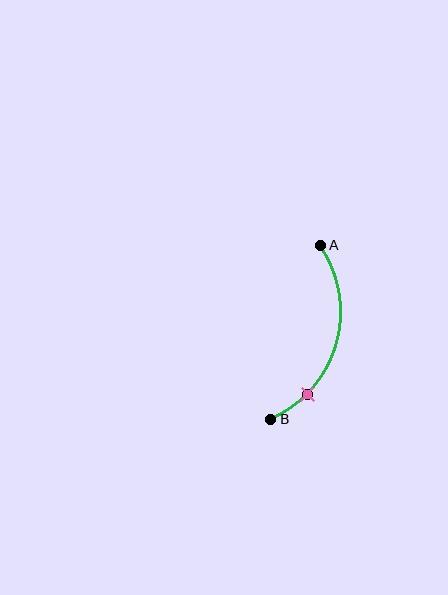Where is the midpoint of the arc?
The arc midpoint is the point on the curve farthest from the straight line joining A and B. It sits to the right of that line.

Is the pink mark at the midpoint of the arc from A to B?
No. The pink mark lies on the arc but is closer to endpoint B. The arc midpoint would be at the point on the curve equidistant along the arc from both A and B.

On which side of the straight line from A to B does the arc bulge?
The arc bulges to the right of the straight line connecting A and B.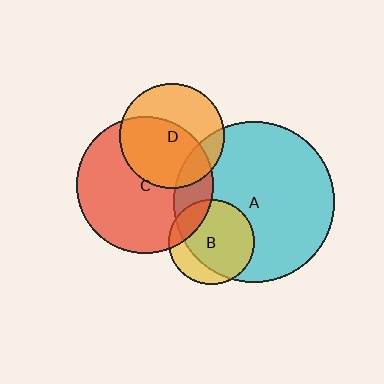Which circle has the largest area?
Circle A (cyan).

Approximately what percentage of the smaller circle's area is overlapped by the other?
Approximately 55%.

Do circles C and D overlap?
Yes.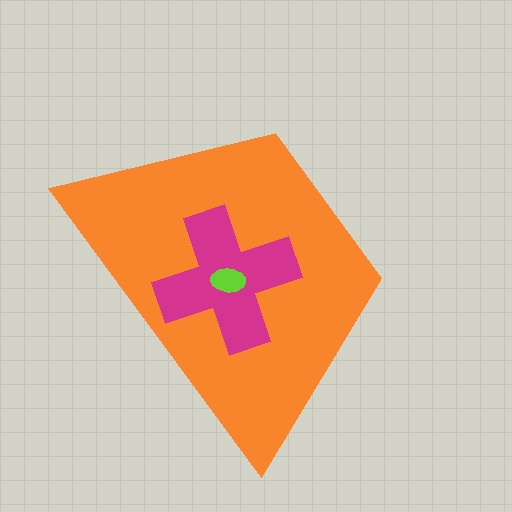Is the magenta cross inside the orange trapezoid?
Yes.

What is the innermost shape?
The lime ellipse.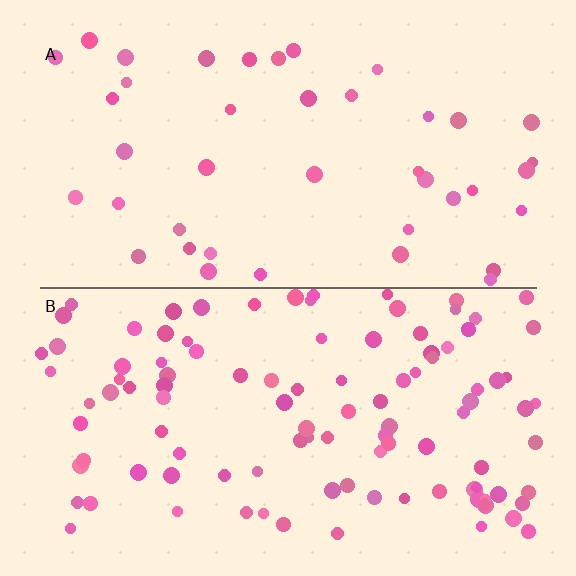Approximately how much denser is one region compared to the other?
Approximately 2.6× — region B over region A.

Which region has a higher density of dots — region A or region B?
B (the bottom).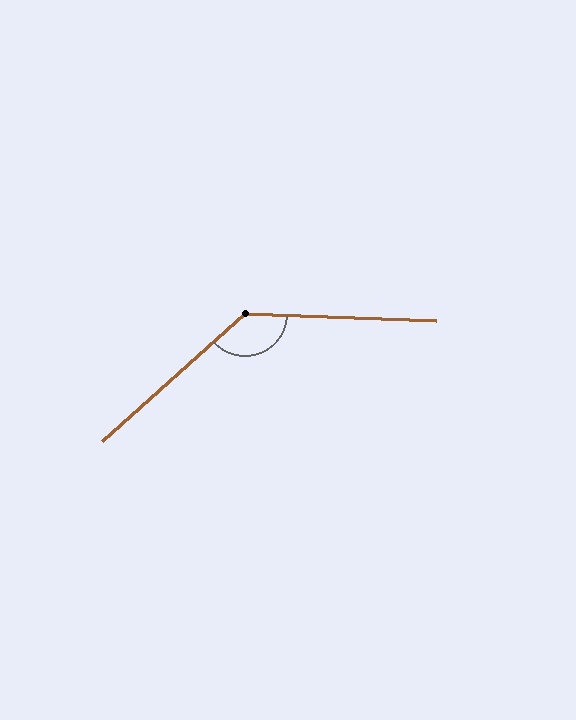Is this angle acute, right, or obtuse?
It is obtuse.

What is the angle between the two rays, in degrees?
Approximately 136 degrees.